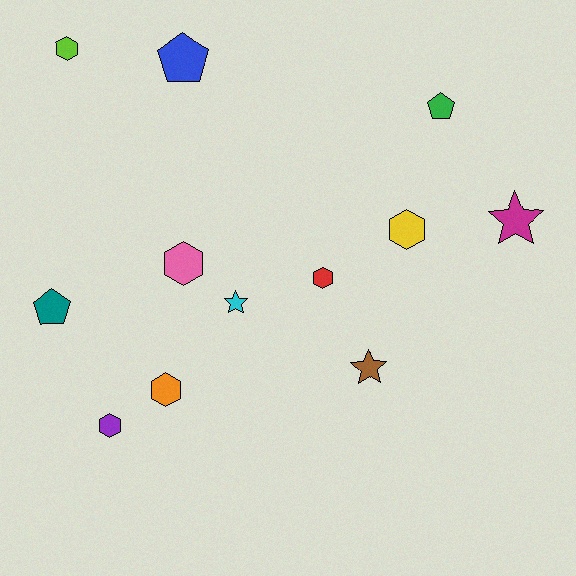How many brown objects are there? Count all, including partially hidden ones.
There is 1 brown object.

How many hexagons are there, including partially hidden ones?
There are 6 hexagons.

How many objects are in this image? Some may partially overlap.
There are 12 objects.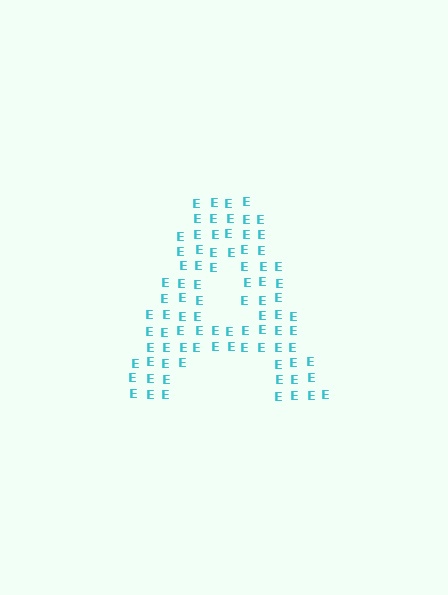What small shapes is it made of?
It is made of small letter E's.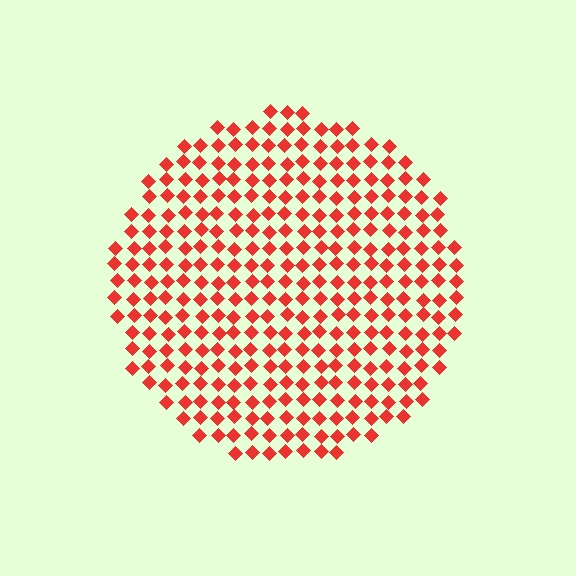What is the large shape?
The large shape is a circle.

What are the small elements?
The small elements are diamonds.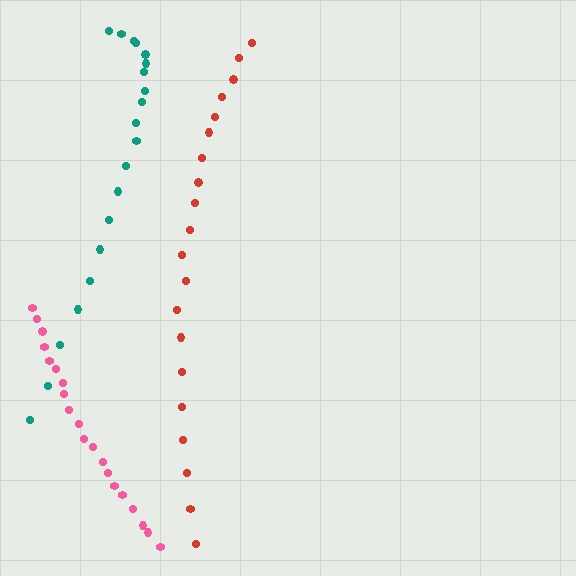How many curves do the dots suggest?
There are 3 distinct paths.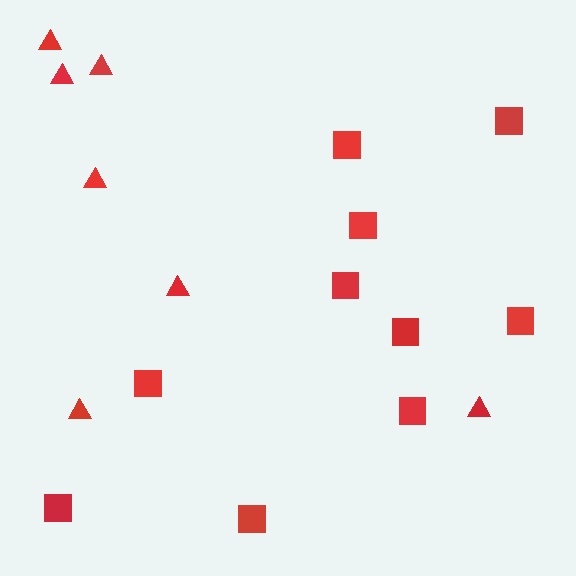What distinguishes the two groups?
There are 2 groups: one group of triangles (7) and one group of squares (10).